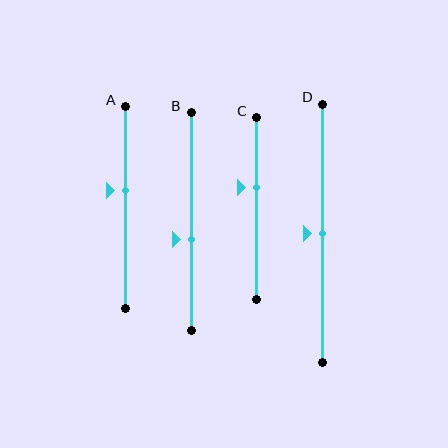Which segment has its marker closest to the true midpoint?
Segment D has its marker closest to the true midpoint.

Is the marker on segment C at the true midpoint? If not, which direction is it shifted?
No, the marker on segment C is shifted upward by about 11% of the segment length.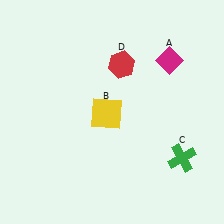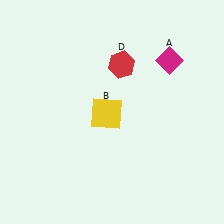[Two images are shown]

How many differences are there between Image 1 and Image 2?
There is 1 difference between the two images.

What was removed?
The green cross (C) was removed in Image 2.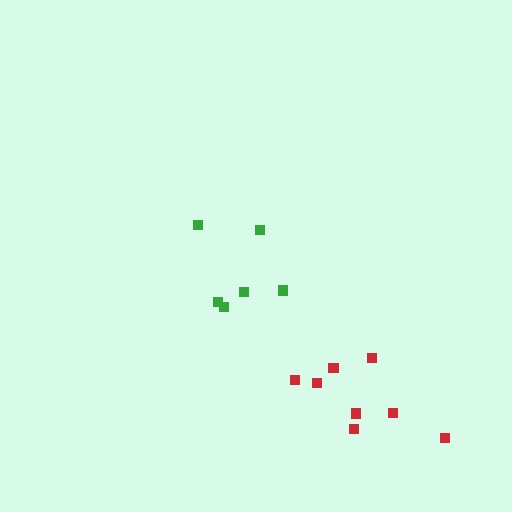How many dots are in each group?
Group 1: 6 dots, Group 2: 8 dots (14 total).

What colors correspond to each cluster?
The clusters are colored: green, red.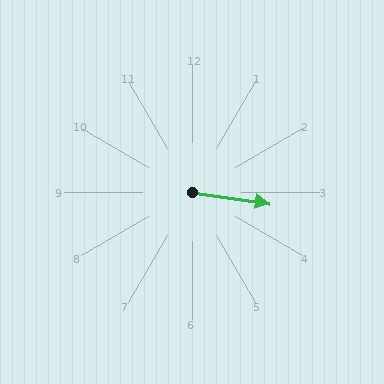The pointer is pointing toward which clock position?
Roughly 3 o'clock.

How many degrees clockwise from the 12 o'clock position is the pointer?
Approximately 98 degrees.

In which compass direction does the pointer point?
East.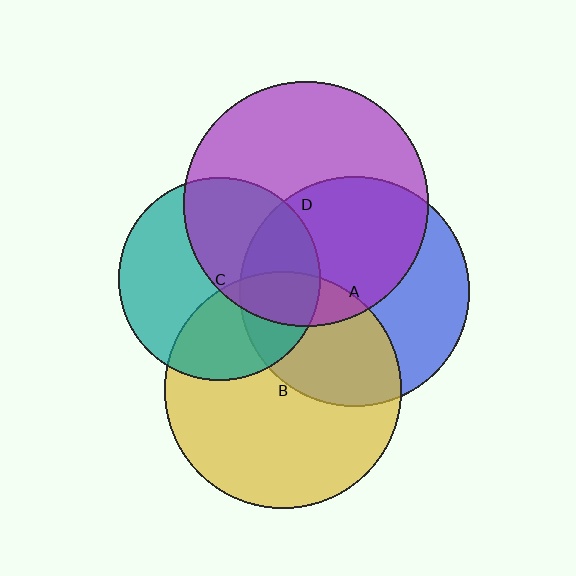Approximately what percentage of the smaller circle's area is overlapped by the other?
Approximately 35%.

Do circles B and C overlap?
Yes.